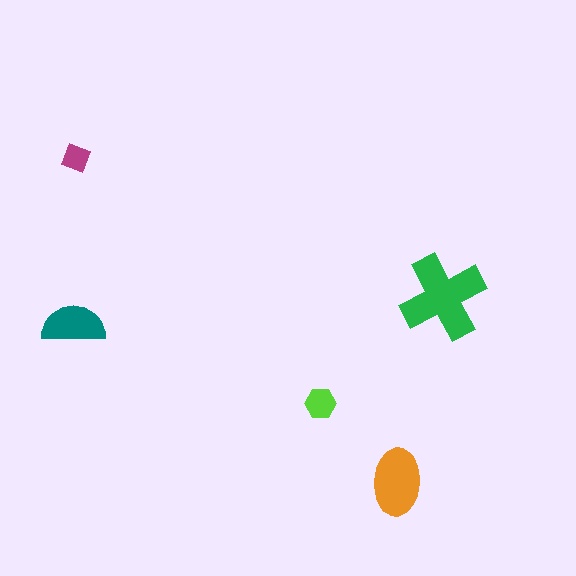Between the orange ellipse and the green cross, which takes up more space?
The green cross.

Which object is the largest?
The green cross.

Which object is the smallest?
The magenta diamond.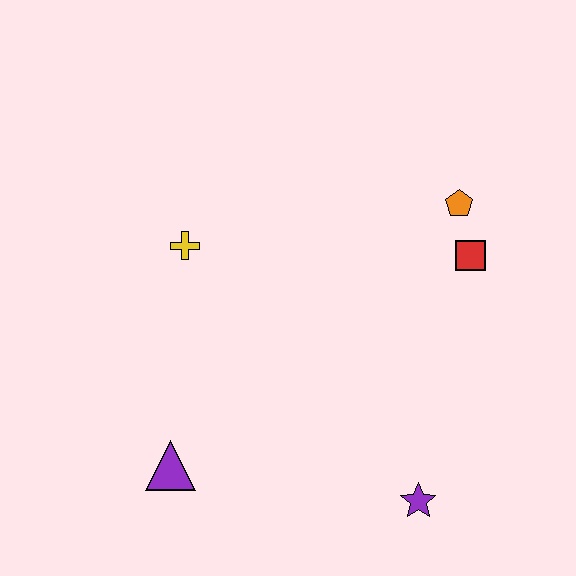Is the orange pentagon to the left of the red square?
Yes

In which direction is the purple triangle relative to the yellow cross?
The purple triangle is below the yellow cross.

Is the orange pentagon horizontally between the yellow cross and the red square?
Yes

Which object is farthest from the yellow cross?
The purple star is farthest from the yellow cross.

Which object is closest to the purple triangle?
The yellow cross is closest to the purple triangle.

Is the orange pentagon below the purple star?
No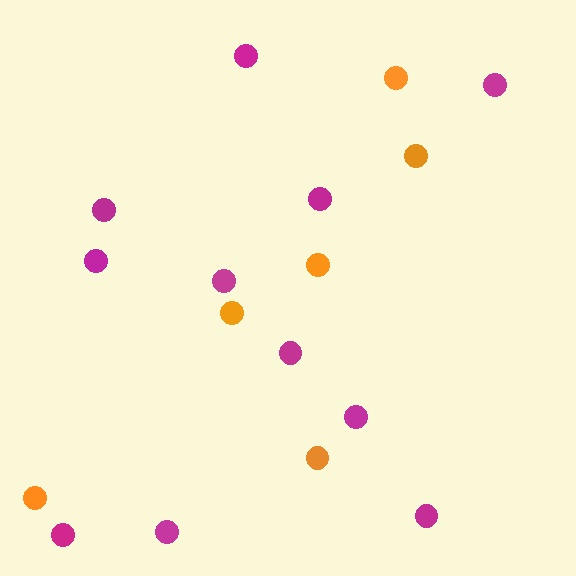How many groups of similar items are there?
There are 2 groups: one group of magenta circles (11) and one group of orange circles (6).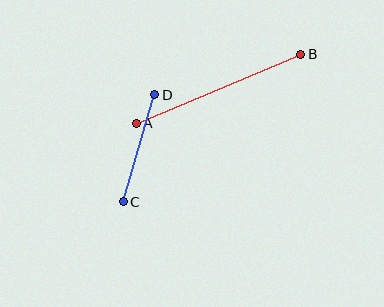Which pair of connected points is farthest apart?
Points A and B are farthest apart.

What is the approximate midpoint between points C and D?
The midpoint is at approximately (139, 148) pixels.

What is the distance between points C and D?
The distance is approximately 112 pixels.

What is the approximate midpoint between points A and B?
The midpoint is at approximately (218, 89) pixels.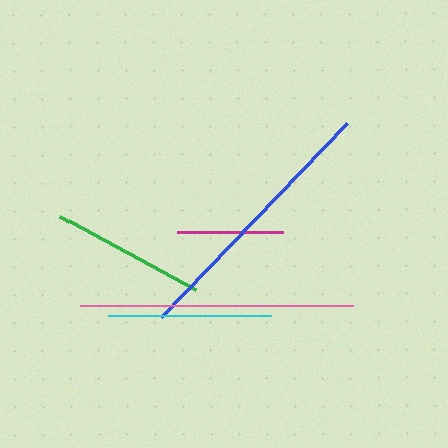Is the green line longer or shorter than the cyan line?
The cyan line is longer than the green line.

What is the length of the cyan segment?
The cyan segment is approximately 163 pixels long.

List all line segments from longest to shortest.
From longest to shortest: pink, blue, cyan, green, magenta.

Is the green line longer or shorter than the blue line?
The blue line is longer than the green line.